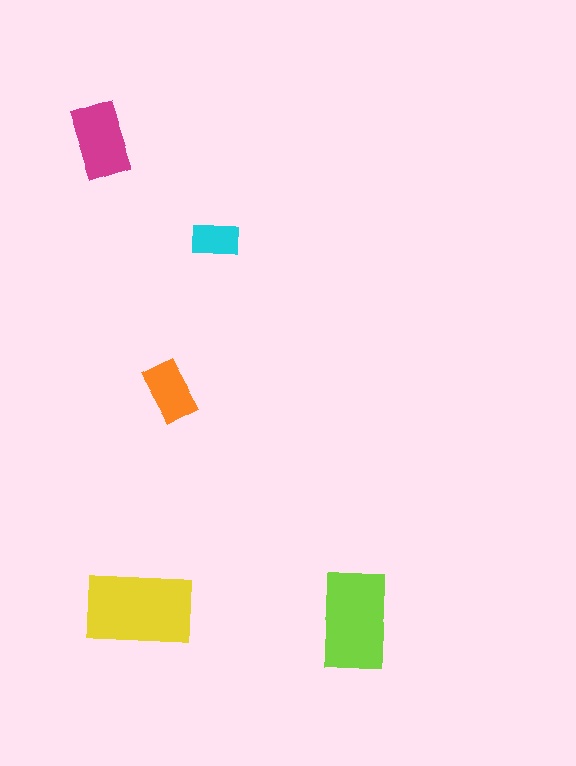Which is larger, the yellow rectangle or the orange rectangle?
The yellow one.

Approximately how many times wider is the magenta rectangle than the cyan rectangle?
About 1.5 times wider.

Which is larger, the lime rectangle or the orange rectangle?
The lime one.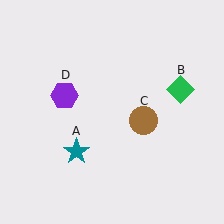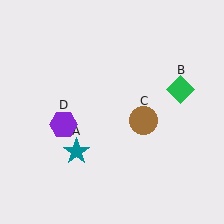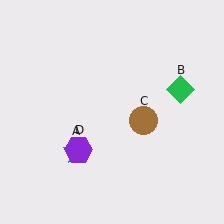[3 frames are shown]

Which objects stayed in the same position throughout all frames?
Teal star (object A) and green diamond (object B) and brown circle (object C) remained stationary.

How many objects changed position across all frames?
1 object changed position: purple hexagon (object D).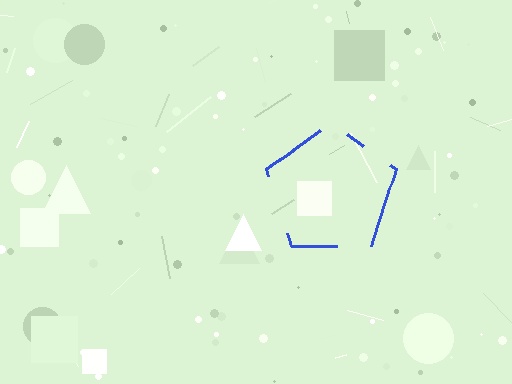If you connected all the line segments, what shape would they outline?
They would outline a pentagon.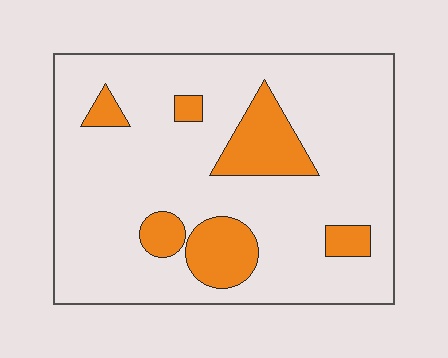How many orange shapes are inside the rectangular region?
6.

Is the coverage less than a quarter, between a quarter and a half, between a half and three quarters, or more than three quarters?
Less than a quarter.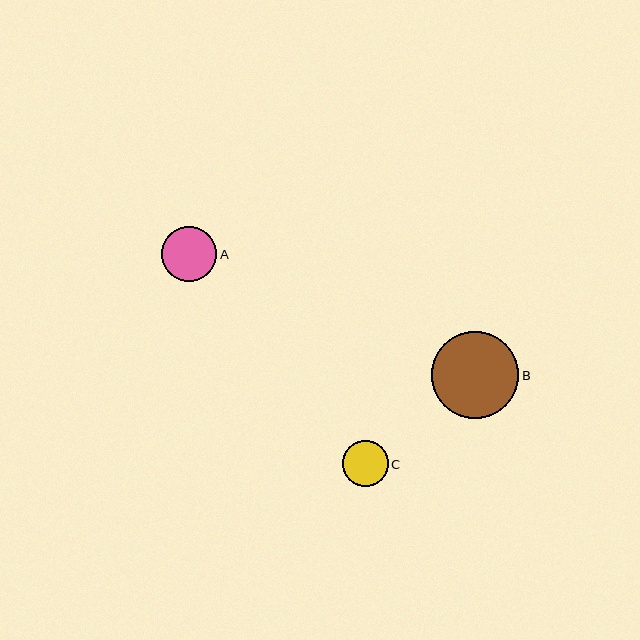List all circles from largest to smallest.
From largest to smallest: B, A, C.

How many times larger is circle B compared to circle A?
Circle B is approximately 1.6 times the size of circle A.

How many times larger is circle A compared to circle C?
Circle A is approximately 1.2 times the size of circle C.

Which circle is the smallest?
Circle C is the smallest with a size of approximately 46 pixels.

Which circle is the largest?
Circle B is the largest with a size of approximately 87 pixels.